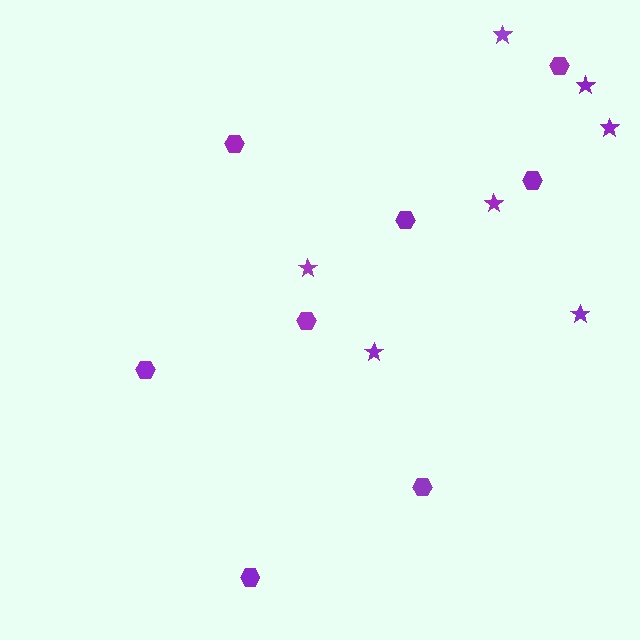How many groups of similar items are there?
There are 2 groups: one group of stars (7) and one group of hexagons (8).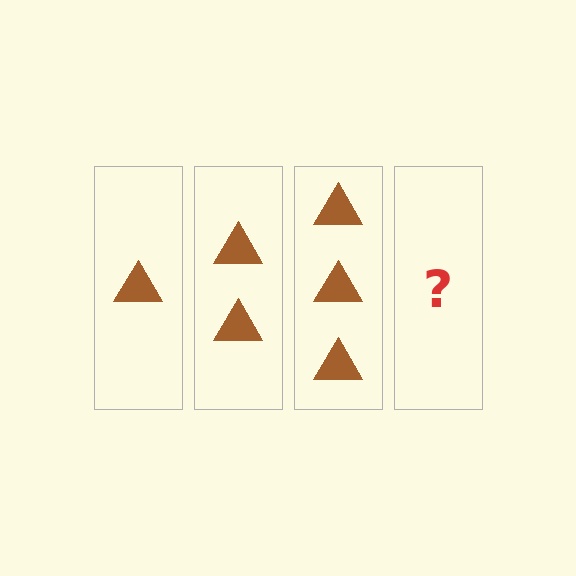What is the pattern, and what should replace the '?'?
The pattern is that each step adds one more triangle. The '?' should be 4 triangles.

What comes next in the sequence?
The next element should be 4 triangles.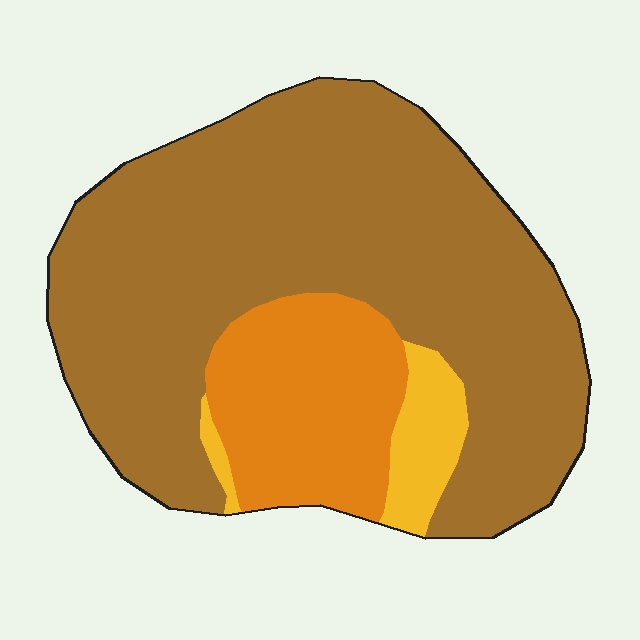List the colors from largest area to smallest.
From largest to smallest: brown, orange, yellow.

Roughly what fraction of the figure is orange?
Orange covers 20% of the figure.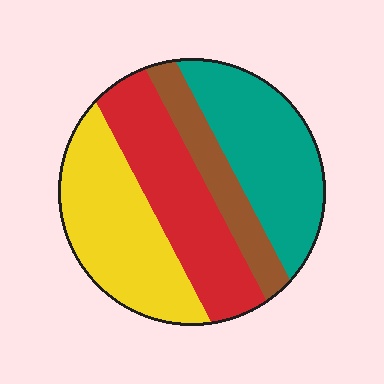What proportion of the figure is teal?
Teal covers around 30% of the figure.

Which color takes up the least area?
Brown, at roughly 15%.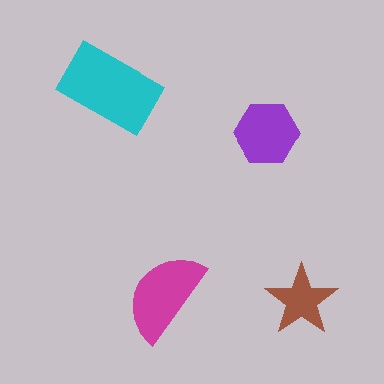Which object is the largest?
The cyan rectangle.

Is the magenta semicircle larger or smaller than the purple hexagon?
Larger.